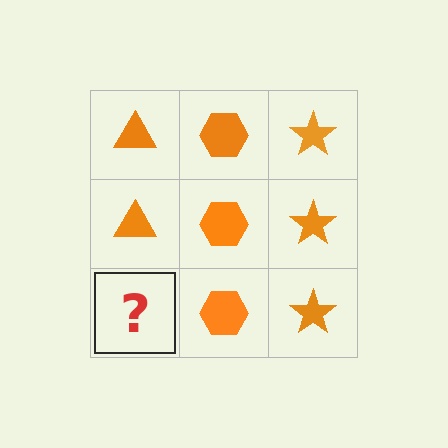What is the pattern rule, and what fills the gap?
The rule is that each column has a consistent shape. The gap should be filled with an orange triangle.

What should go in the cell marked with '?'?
The missing cell should contain an orange triangle.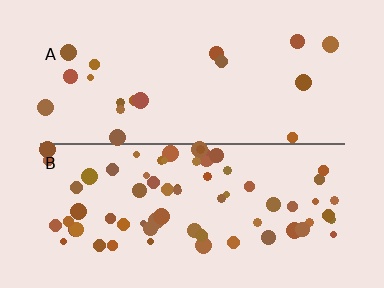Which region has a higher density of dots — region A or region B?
B (the bottom).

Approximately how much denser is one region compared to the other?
Approximately 3.8× — region B over region A.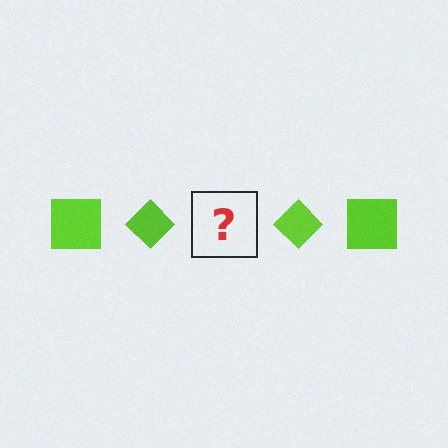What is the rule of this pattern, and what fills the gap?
The rule is that the pattern cycles through square, diamond shapes in lime. The gap should be filled with a lime square.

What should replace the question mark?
The question mark should be replaced with a lime square.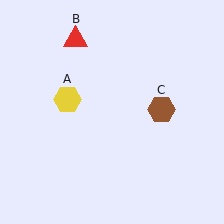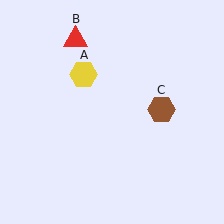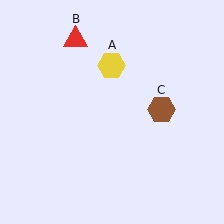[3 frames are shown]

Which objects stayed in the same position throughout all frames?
Red triangle (object B) and brown hexagon (object C) remained stationary.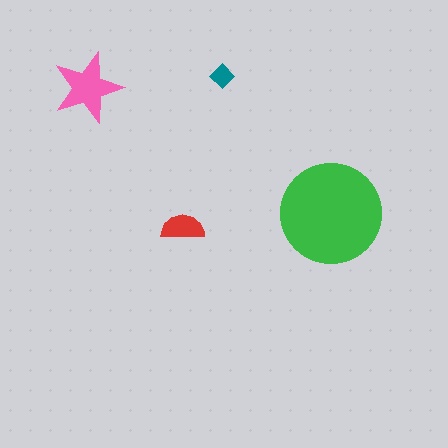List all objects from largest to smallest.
The green circle, the pink star, the red semicircle, the teal diamond.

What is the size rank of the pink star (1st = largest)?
2nd.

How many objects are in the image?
There are 4 objects in the image.